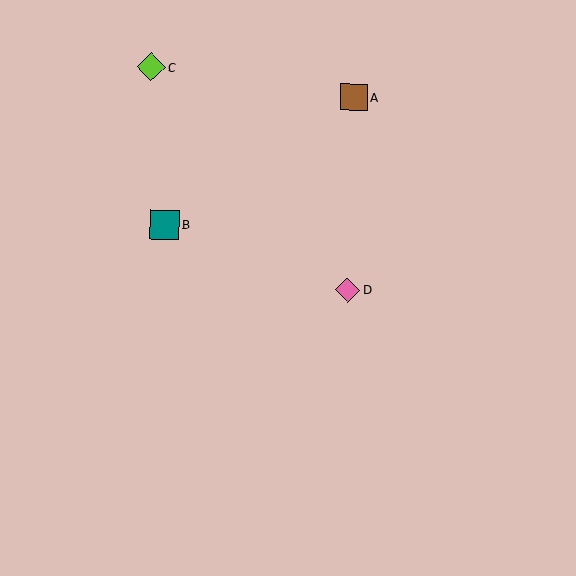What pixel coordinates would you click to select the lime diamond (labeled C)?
Click at (151, 67) to select the lime diamond C.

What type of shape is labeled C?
Shape C is a lime diamond.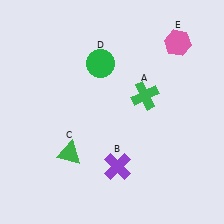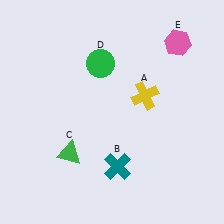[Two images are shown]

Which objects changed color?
A changed from green to yellow. B changed from purple to teal.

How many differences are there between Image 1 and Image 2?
There are 2 differences between the two images.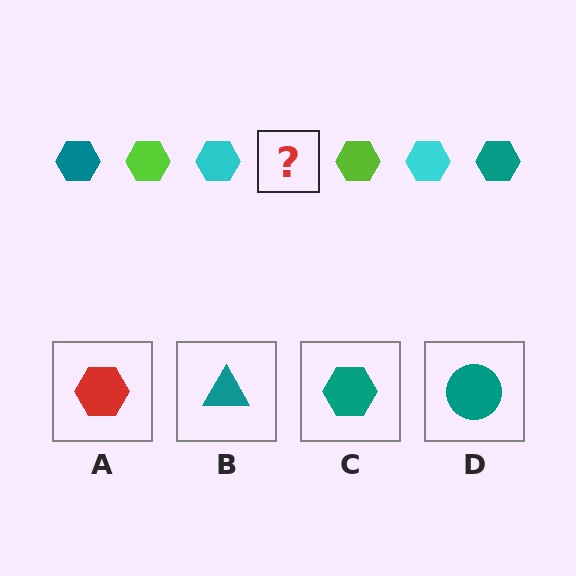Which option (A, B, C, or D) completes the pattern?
C.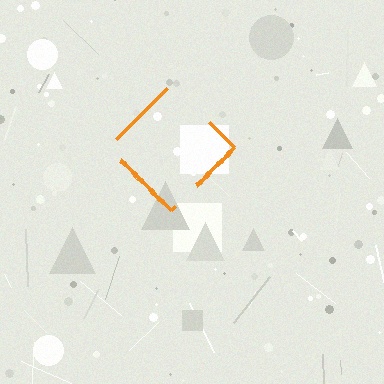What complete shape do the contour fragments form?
The contour fragments form a diamond.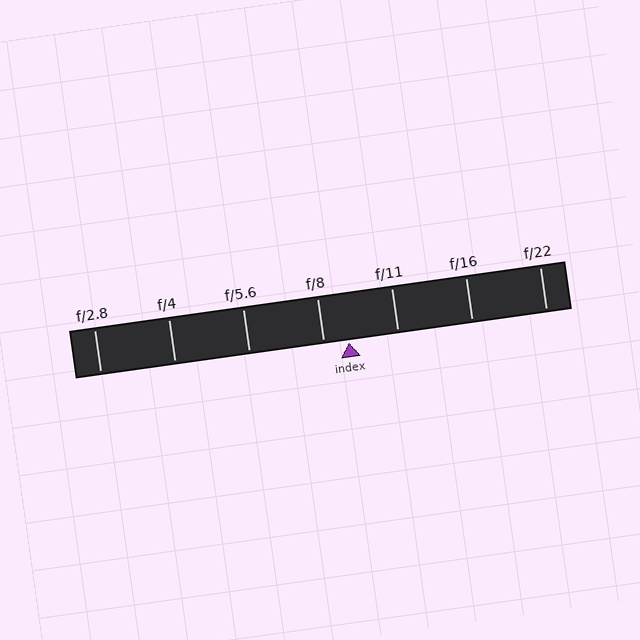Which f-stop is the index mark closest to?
The index mark is closest to f/8.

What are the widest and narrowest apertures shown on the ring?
The widest aperture shown is f/2.8 and the narrowest is f/22.